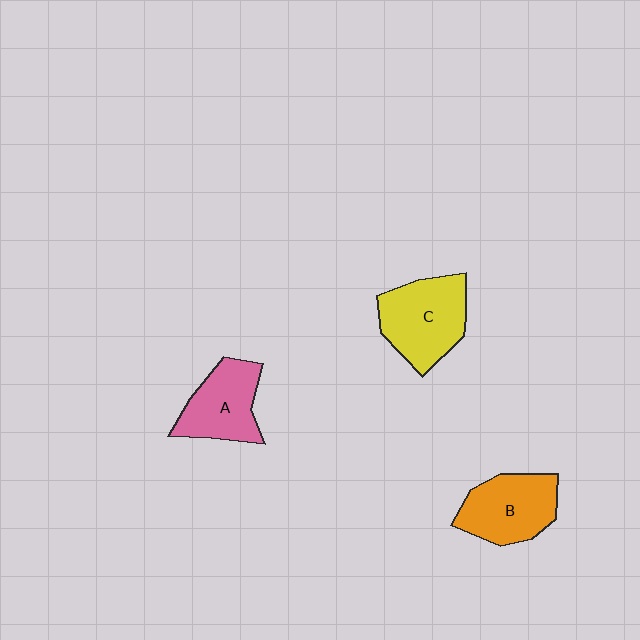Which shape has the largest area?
Shape C (yellow).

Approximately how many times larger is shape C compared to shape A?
Approximately 1.2 times.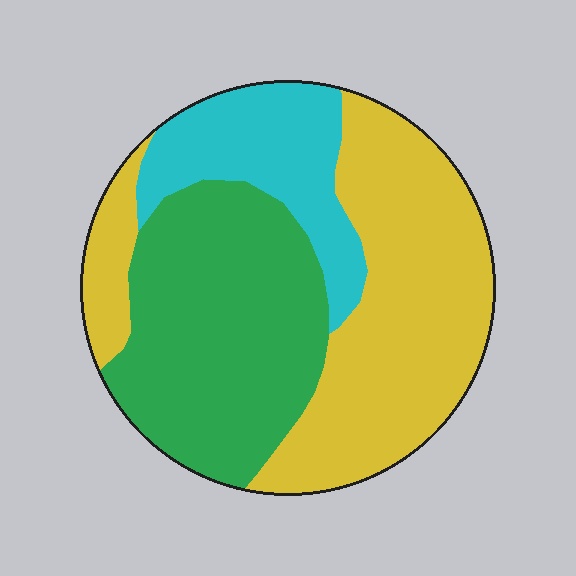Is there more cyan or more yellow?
Yellow.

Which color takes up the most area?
Yellow, at roughly 45%.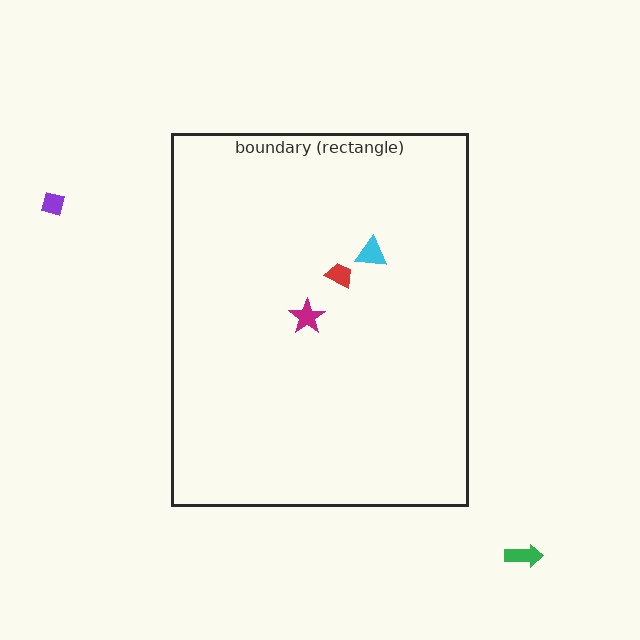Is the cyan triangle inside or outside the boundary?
Inside.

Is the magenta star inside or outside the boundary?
Inside.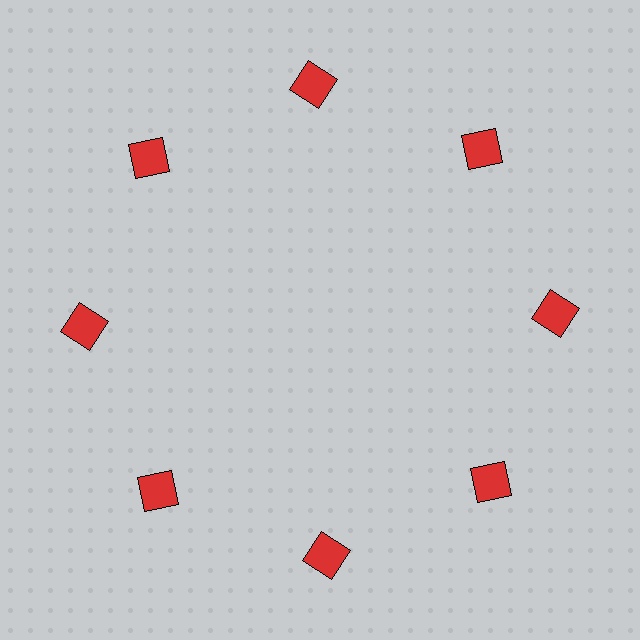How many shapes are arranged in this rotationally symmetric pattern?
There are 8 shapes, arranged in 8 groups of 1.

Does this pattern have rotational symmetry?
Yes, this pattern has 8-fold rotational symmetry. It looks the same after rotating 45 degrees around the center.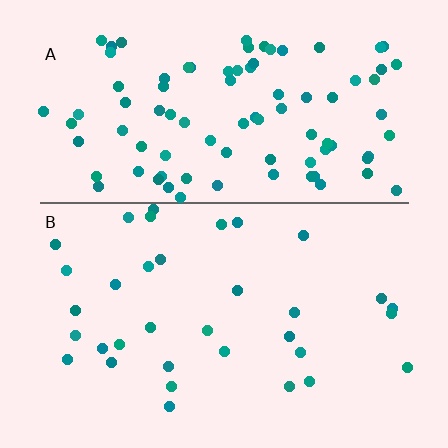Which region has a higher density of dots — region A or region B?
A (the top).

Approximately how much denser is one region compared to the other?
Approximately 2.7× — region A over region B.